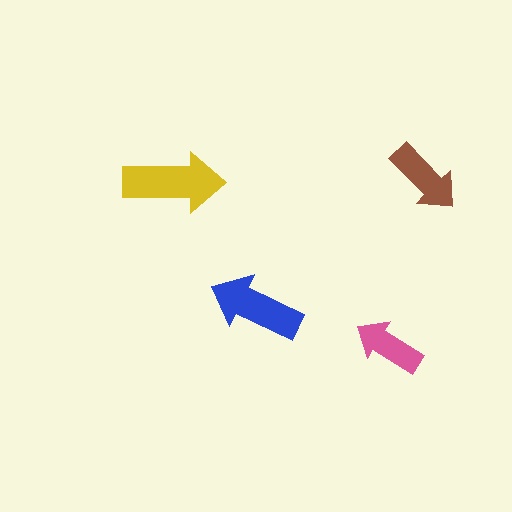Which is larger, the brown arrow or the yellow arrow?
The yellow one.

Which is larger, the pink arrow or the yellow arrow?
The yellow one.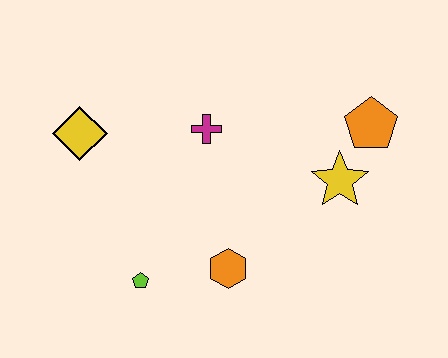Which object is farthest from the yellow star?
The yellow diamond is farthest from the yellow star.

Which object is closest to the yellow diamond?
The magenta cross is closest to the yellow diamond.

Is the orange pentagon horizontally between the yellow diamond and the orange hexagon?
No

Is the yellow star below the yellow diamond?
Yes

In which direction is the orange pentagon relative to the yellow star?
The orange pentagon is above the yellow star.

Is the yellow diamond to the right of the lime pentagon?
No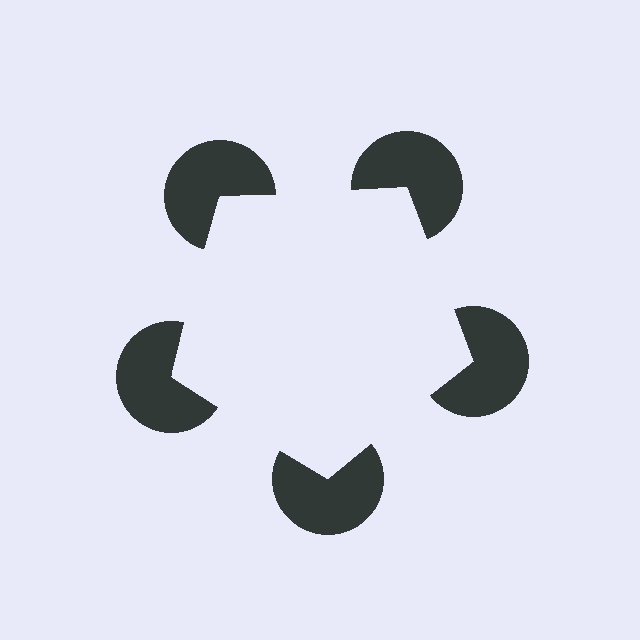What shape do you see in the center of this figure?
An illusory pentagon — its edges are inferred from the aligned wedge cuts in the pac-man discs, not physically drawn.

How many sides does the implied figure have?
5 sides.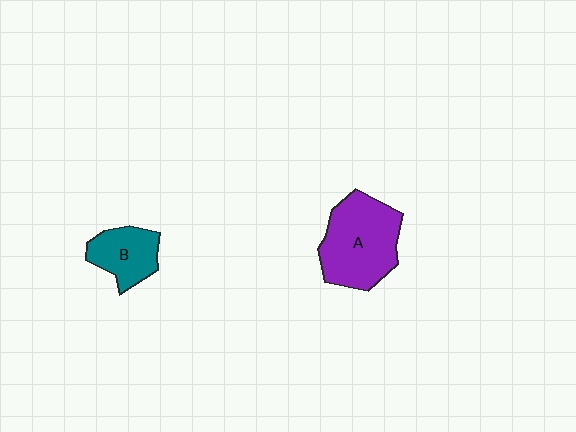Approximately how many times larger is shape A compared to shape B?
Approximately 1.9 times.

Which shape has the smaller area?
Shape B (teal).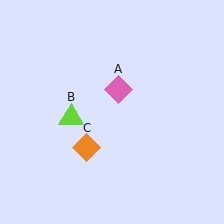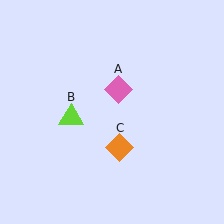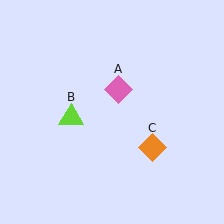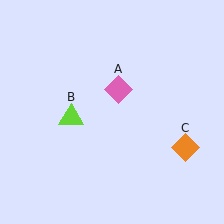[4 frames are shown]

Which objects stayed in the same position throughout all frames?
Pink diamond (object A) and lime triangle (object B) remained stationary.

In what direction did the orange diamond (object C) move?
The orange diamond (object C) moved right.